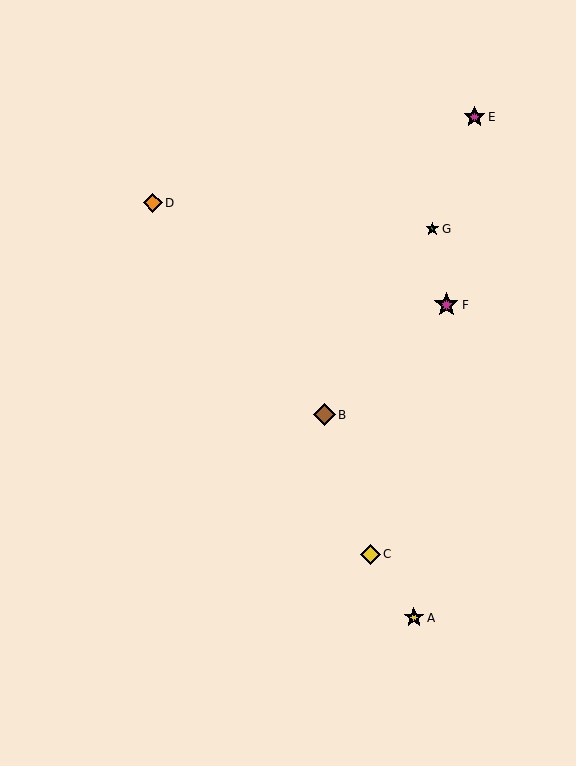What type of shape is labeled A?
Shape A is a yellow star.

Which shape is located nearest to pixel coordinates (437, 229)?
The teal star (labeled G) at (432, 229) is nearest to that location.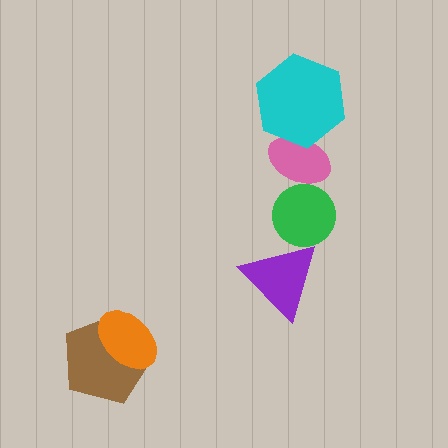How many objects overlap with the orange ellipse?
1 object overlaps with the orange ellipse.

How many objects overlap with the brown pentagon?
1 object overlaps with the brown pentagon.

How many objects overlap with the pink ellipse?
2 objects overlap with the pink ellipse.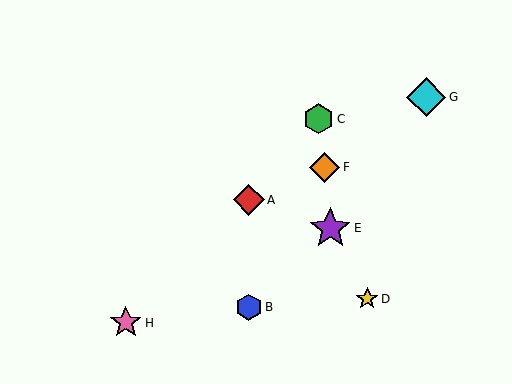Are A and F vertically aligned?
No, A is at x≈249 and F is at x≈325.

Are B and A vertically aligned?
Yes, both are at x≈249.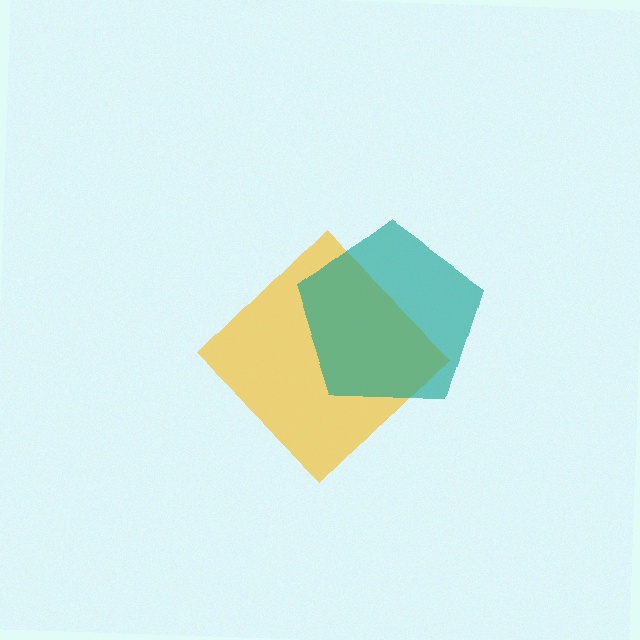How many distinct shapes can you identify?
There are 2 distinct shapes: a yellow diamond, a teal pentagon.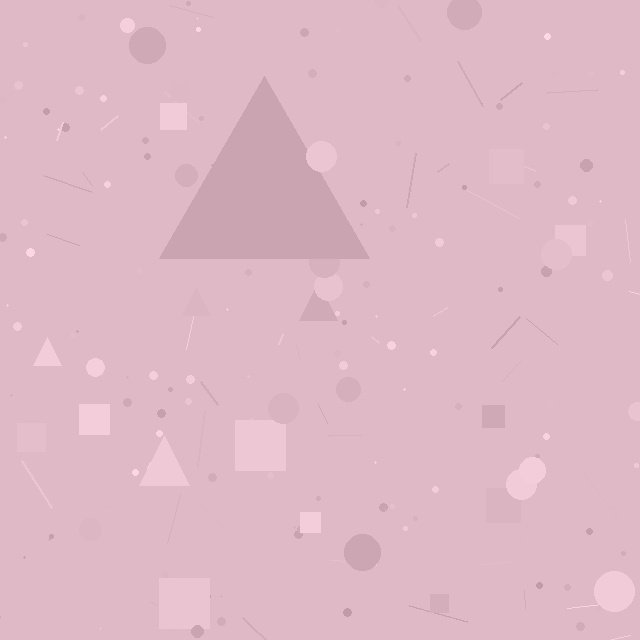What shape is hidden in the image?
A triangle is hidden in the image.